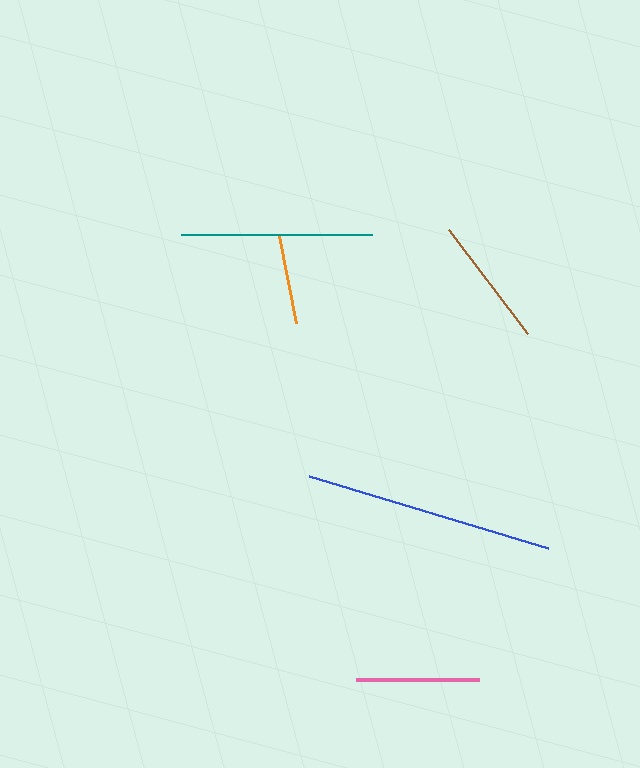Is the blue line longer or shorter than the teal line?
The blue line is longer than the teal line.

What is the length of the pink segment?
The pink segment is approximately 123 pixels long.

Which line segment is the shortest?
The orange line is the shortest at approximately 88 pixels.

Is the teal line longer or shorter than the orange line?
The teal line is longer than the orange line.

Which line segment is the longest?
The blue line is the longest at approximately 250 pixels.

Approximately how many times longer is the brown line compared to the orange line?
The brown line is approximately 1.5 times the length of the orange line.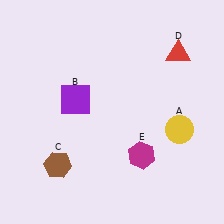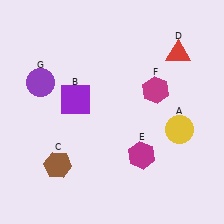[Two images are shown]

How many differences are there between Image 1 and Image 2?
There are 2 differences between the two images.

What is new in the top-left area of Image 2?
A purple circle (G) was added in the top-left area of Image 2.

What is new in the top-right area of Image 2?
A magenta hexagon (F) was added in the top-right area of Image 2.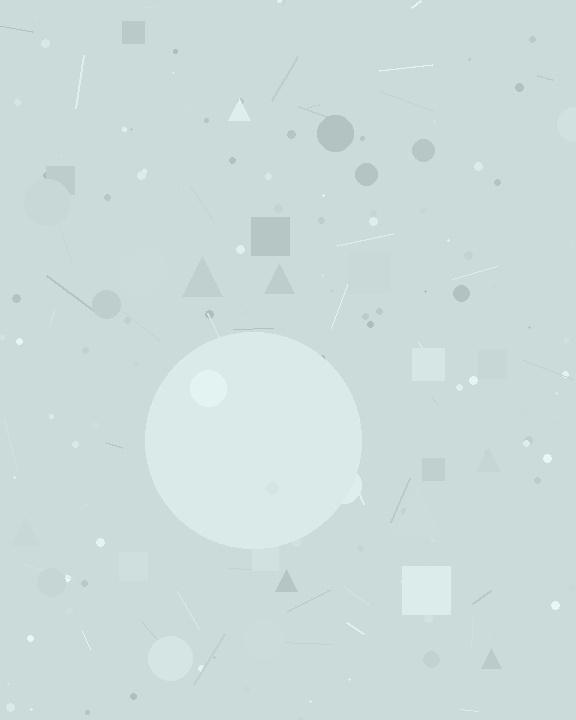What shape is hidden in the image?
A circle is hidden in the image.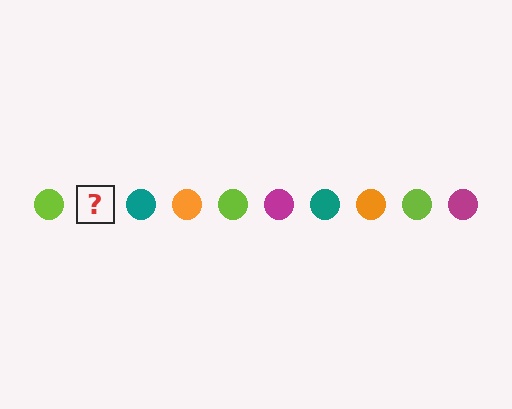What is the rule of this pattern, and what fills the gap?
The rule is that the pattern cycles through lime, magenta, teal, orange circles. The gap should be filled with a magenta circle.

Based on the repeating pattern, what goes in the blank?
The blank should be a magenta circle.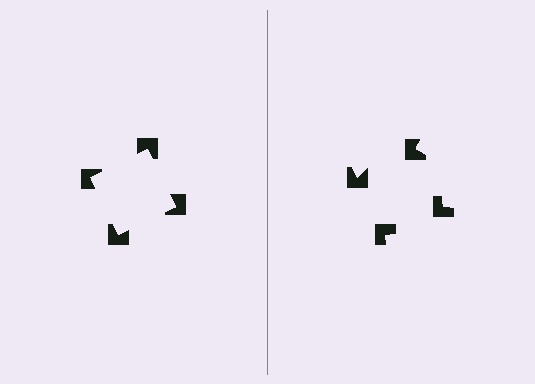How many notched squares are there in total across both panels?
8 — 4 on each side.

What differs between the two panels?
The notched squares are positioned identically on both sides; only the wedge orientations differ. On the left they align to a square; on the right they are misaligned.